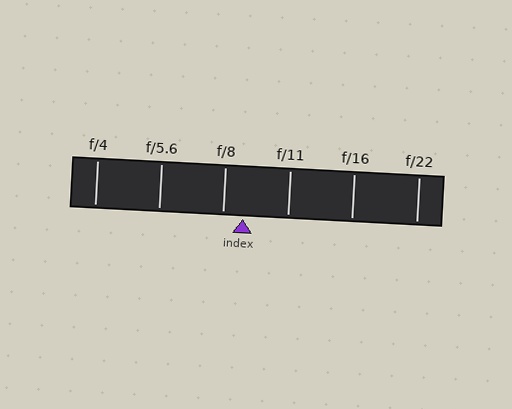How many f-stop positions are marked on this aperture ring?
There are 6 f-stop positions marked.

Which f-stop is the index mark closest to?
The index mark is closest to f/8.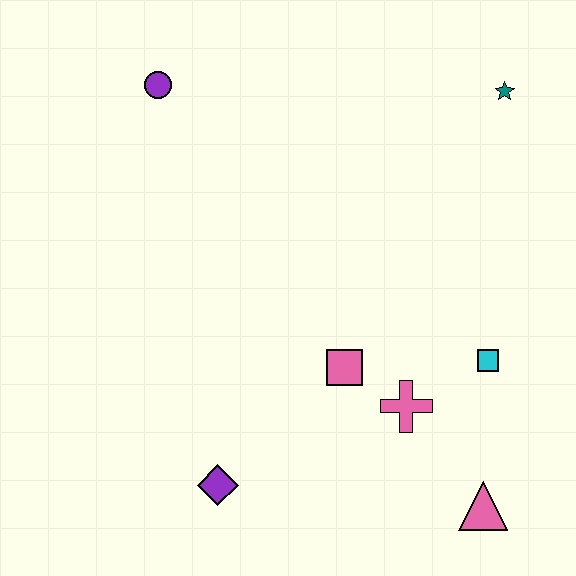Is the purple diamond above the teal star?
No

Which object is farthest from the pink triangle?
The purple circle is farthest from the pink triangle.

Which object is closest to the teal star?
The cyan square is closest to the teal star.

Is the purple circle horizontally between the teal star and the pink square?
No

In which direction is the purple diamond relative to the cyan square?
The purple diamond is to the left of the cyan square.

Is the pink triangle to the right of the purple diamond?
Yes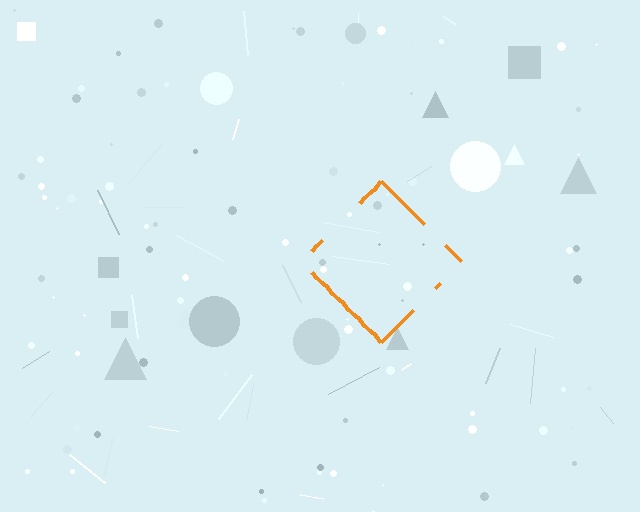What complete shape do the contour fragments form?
The contour fragments form a diamond.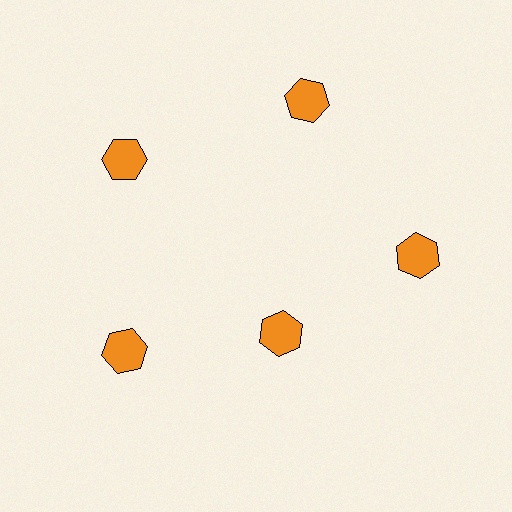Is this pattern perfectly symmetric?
No. The 5 orange hexagons are arranged in a ring, but one element near the 5 o'clock position is pulled inward toward the center, breaking the 5-fold rotational symmetry.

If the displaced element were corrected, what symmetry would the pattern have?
It would have 5-fold rotational symmetry — the pattern would map onto itself every 72 degrees.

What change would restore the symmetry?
The symmetry would be restored by moving it outward, back onto the ring so that all 5 hexagons sit at equal angles and equal distance from the center.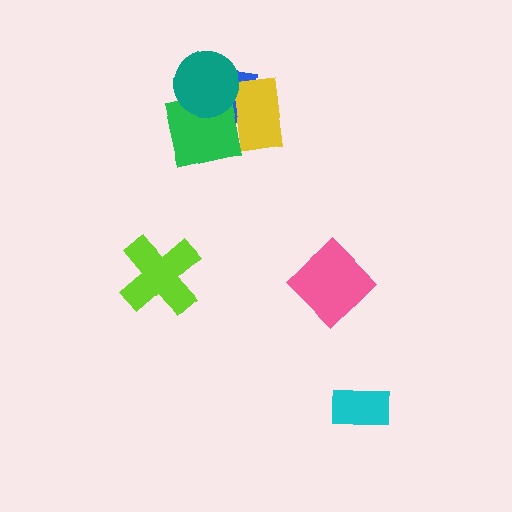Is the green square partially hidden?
Yes, it is partially covered by another shape.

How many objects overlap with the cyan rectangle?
0 objects overlap with the cyan rectangle.